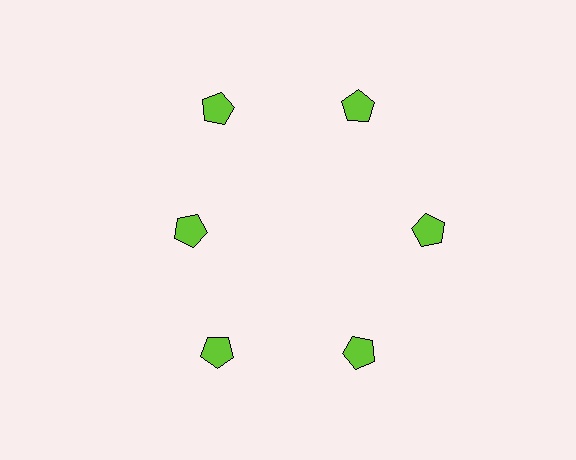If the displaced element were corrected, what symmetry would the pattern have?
It would have 6-fold rotational symmetry — the pattern would map onto itself every 60 degrees.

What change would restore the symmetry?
The symmetry would be restored by moving it outward, back onto the ring so that all 6 pentagons sit at equal angles and equal distance from the center.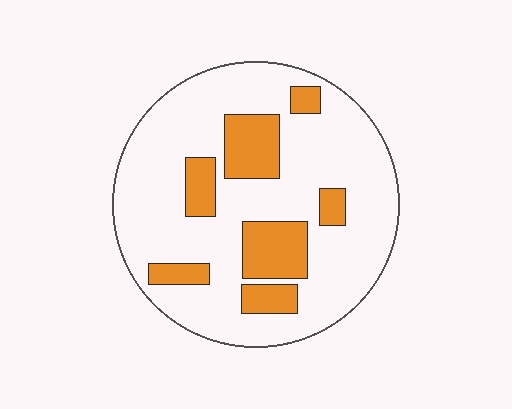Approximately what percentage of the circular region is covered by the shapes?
Approximately 20%.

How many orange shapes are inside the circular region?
7.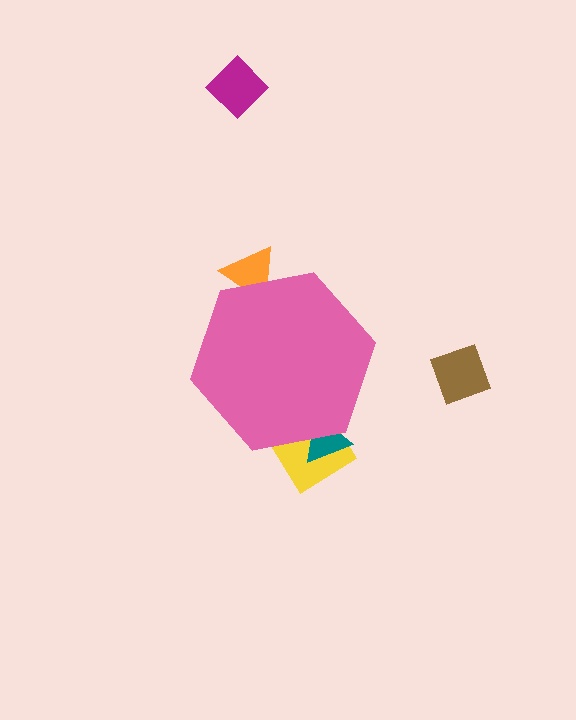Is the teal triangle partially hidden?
Yes, the teal triangle is partially hidden behind the pink hexagon.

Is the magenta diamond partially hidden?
No, the magenta diamond is fully visible.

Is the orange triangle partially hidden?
Yes, the orange triangle is partially hidden behind the pink hexagon.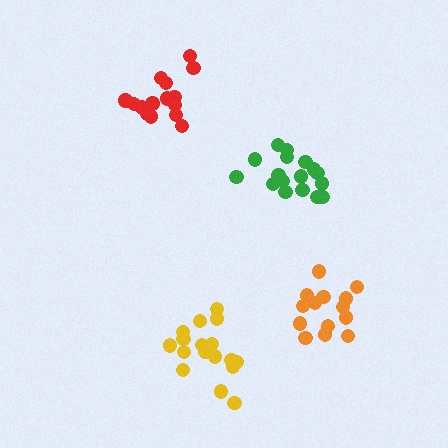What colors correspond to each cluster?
The clusters are colored: yellow, green, red, orange.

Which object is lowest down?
The yellow cluster is bottommost.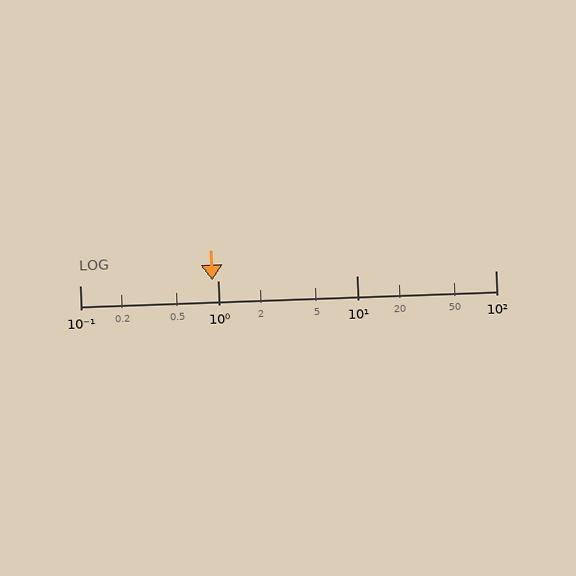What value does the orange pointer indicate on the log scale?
The pointer indicates approximately 0.91.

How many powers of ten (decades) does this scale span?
The scale spans 3 decades, from 0.1 to 100.